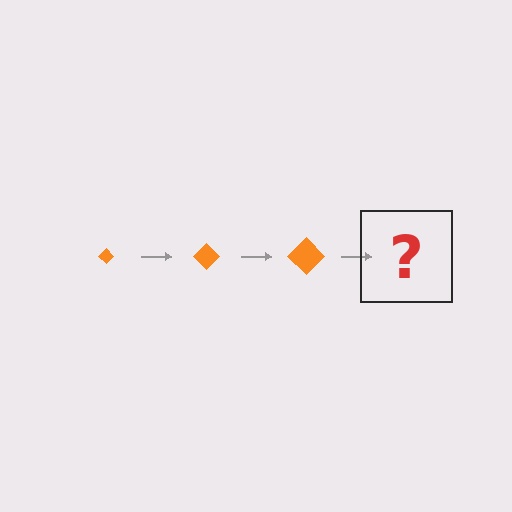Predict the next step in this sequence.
The next step is an orange diamond, larger than the previous one.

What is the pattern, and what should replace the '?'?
The pattern is that the diamond gets progressively larger each step. The '?' should be an orange diamond, larger than the previous one.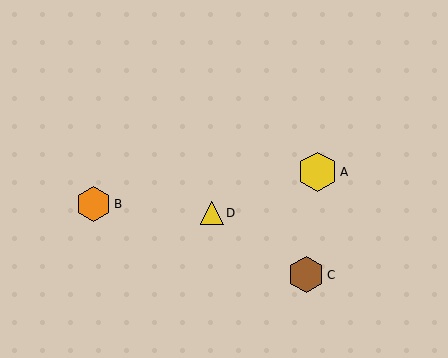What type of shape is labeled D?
Shape D is a yellow triangle.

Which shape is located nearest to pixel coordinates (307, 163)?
The yellow hexagon (labeled A) at (318, 172) is nearest to that location.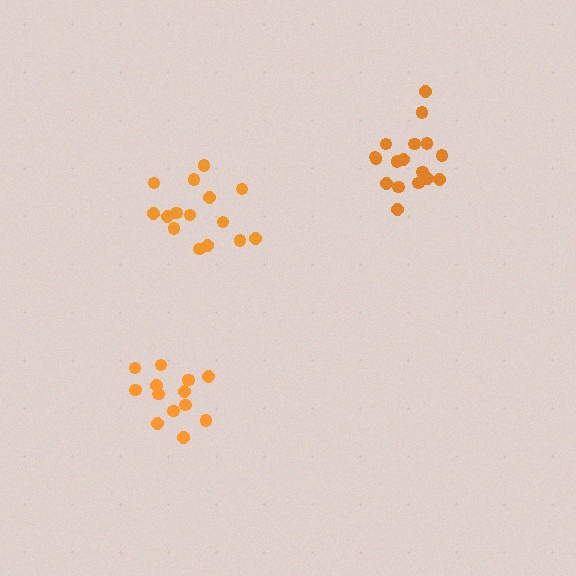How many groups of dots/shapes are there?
There are 3 groups.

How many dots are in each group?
Group 1: 13 dots, Group 2: 17 dots, Group 3: 15 dots (45 total).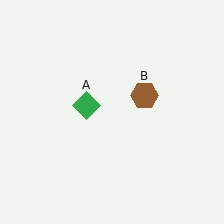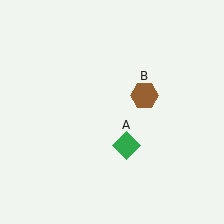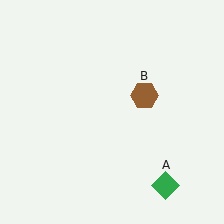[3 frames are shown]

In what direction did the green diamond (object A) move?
The green diamond (object A) moved down and to the right.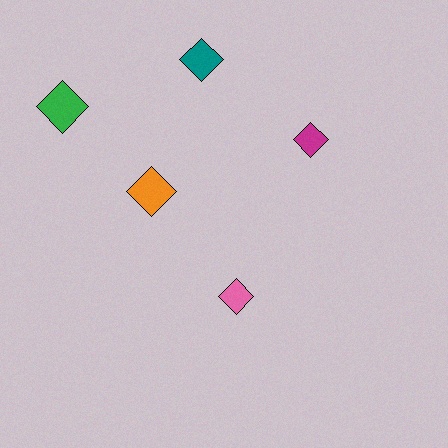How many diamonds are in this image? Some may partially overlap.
There are 5 diamonds.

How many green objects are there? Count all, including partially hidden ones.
There is 1 green object.